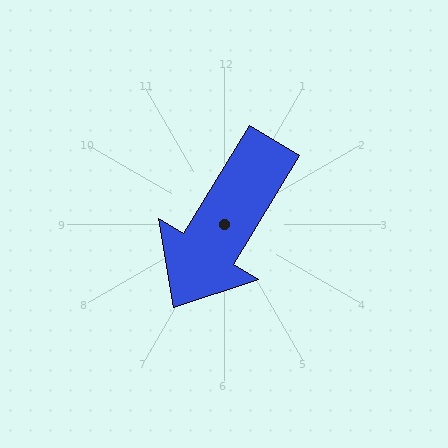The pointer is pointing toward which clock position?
Roughly 7 o'clock.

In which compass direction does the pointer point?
Southwest.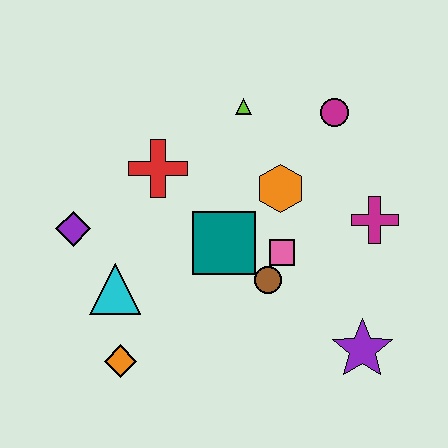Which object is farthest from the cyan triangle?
The magenta circle is farthest from the cyan triangle.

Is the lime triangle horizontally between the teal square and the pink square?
Yes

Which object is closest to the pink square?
The brown circle is closest to the pink square.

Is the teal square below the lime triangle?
Yes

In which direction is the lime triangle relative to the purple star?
The lime triangle is above the purple star.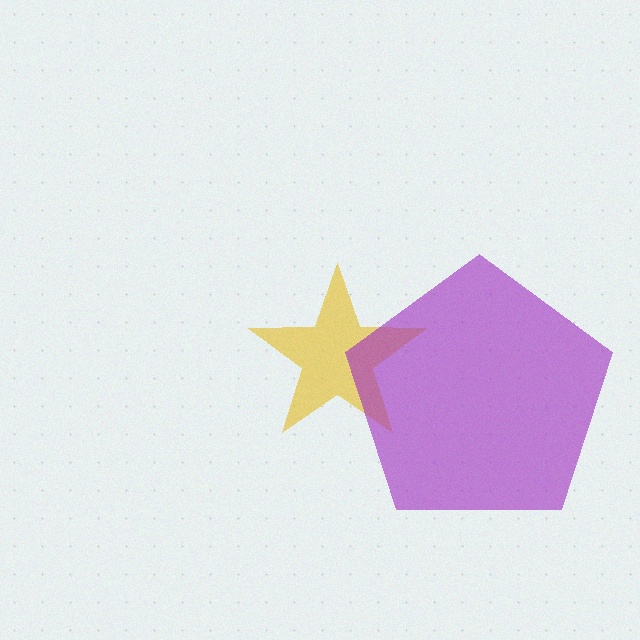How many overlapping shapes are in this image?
There are 2 overlapping shapes in the image.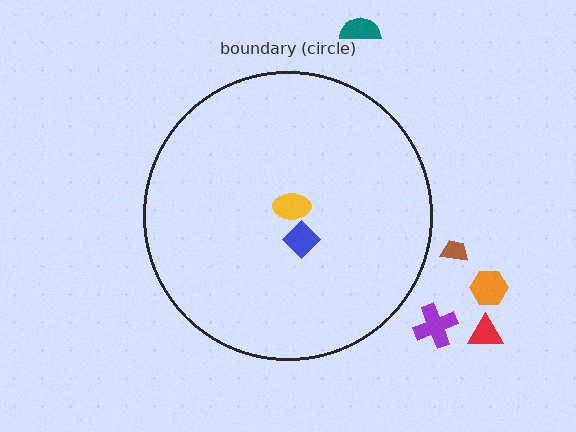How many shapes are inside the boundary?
2 inside, 5 outside.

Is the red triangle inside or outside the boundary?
Outside.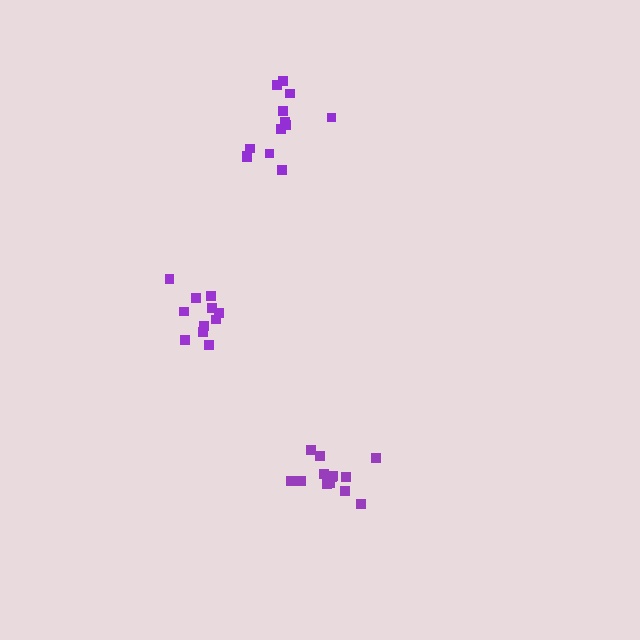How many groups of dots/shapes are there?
There are 3 groups.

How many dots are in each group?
Group 1: 11 dots, Group 2: 13 dots, Group 3: 14 dots (38 total).